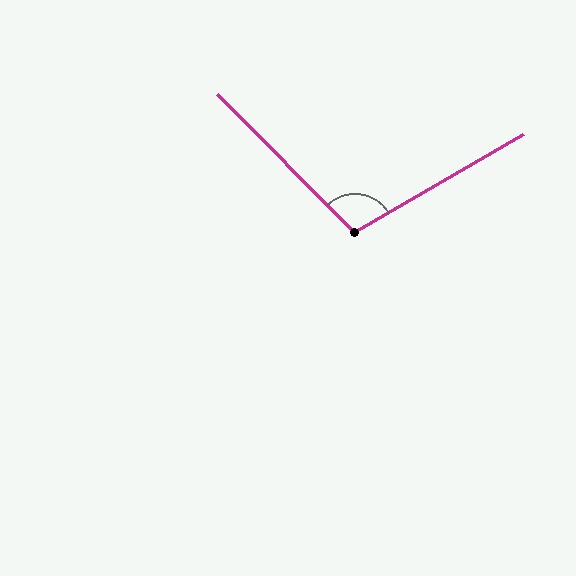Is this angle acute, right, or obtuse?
It is obtuse.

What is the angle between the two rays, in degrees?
Approximately 105 degrees.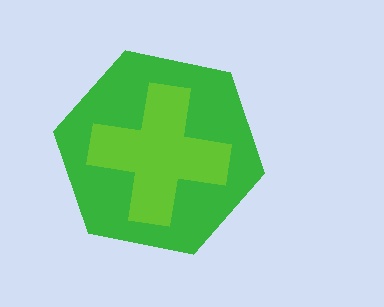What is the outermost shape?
The green hexagon.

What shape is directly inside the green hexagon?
The lime cross.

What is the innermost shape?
The lime cross.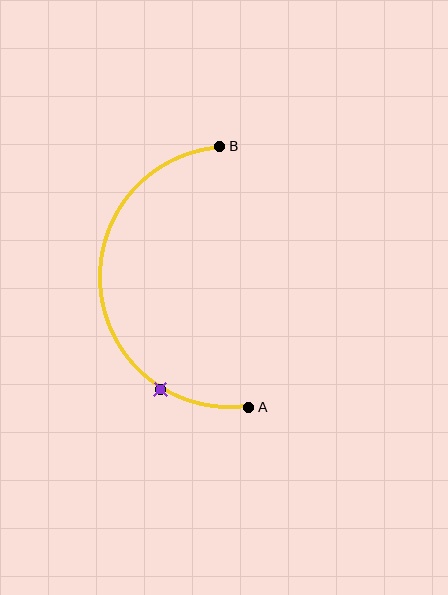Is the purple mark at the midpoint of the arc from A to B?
No. The purple mark lies on the arc but is closer to endpoint A. The arc midpoint would be at the point on the curve equidistant along the arc from both A and B.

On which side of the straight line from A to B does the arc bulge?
The arc bulges to the left of the straight line connecting A and B.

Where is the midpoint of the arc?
The arc midpoint is the point on the curve farthest from the straight line joining A and B. It sits to the left of that line.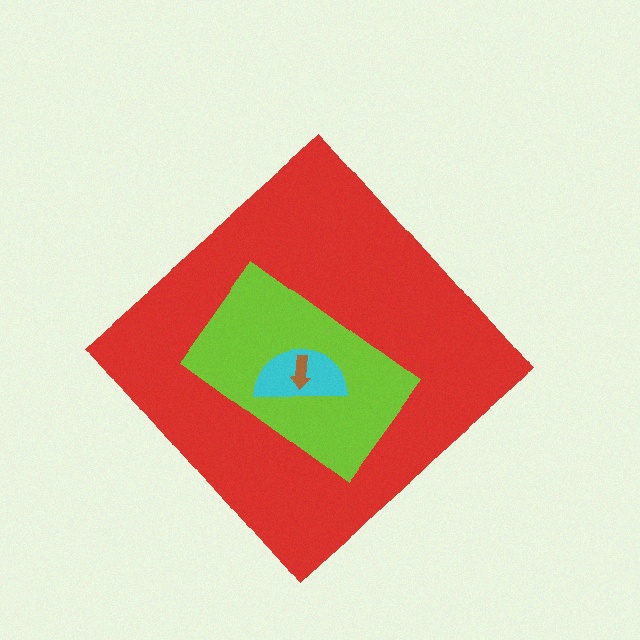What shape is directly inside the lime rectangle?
The cyan semicircle.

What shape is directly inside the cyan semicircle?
The brown arrow.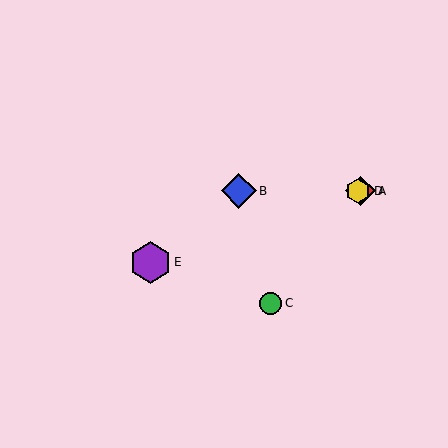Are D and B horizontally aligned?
Yes, both are at y≈191.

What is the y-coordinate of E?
Object E is at y≈262.